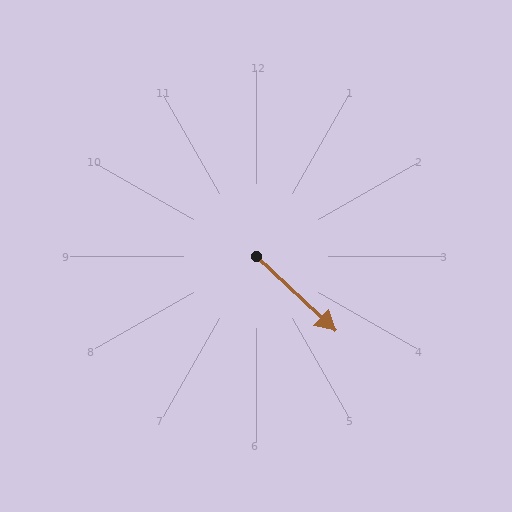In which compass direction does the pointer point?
Southeast.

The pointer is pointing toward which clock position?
Roughly 4 o'clock.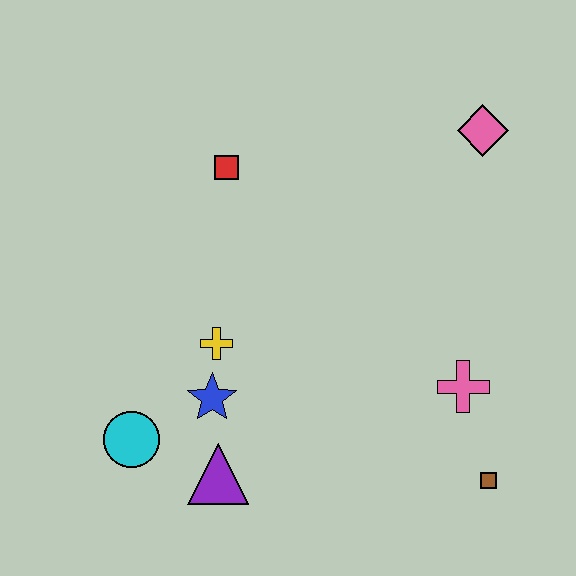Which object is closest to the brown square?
The pink cross is closest to the brown square.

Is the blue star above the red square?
No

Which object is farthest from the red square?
The brown square is farthest from the red square.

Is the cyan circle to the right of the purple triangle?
No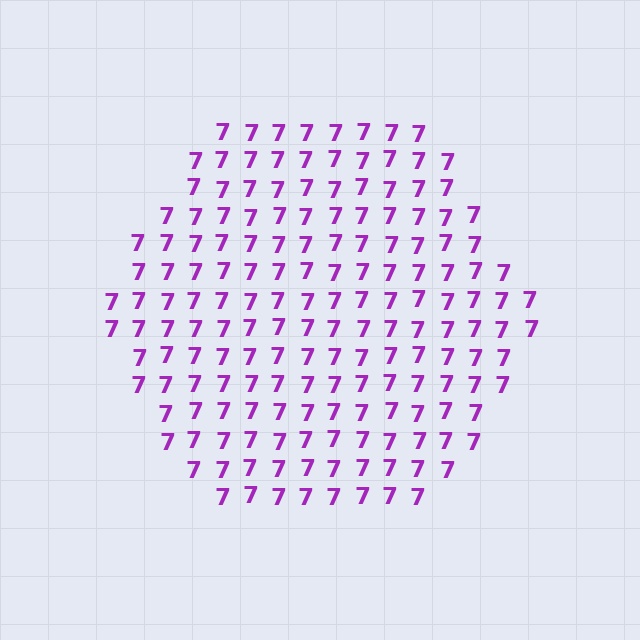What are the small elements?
The small elements are digit 7's.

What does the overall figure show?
The overall figure shows a hexagon.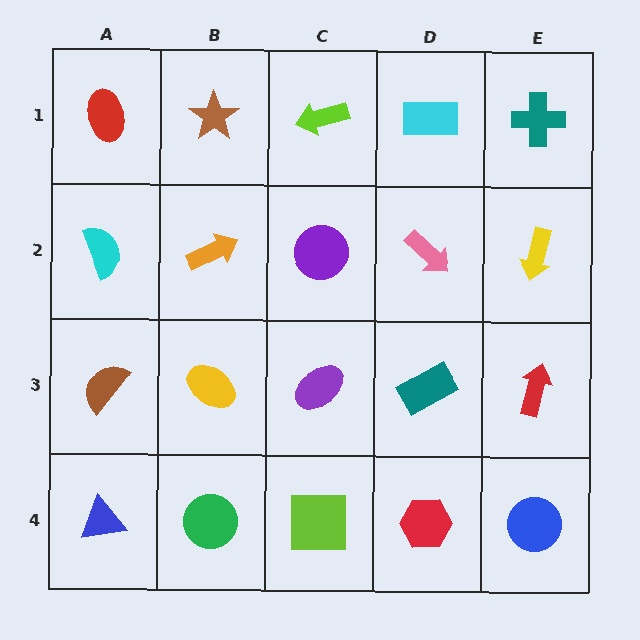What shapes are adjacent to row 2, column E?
A teal cross (row 1, column E), a red arrow (row 3, column E), a pink arrow (row 2, column D).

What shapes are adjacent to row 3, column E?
A yellow arrow (row 2, column E), a blue circle (row 4, column E), a teal rectangle (row 3, column D).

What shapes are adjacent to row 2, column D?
A cyan rectangle (row 1, column D), a teal rectangle (row 3, column D), a purple circle (row 2, column C), a yellow arrow (row 2, column E).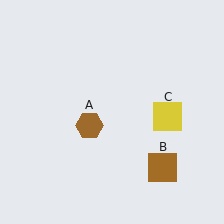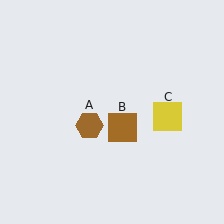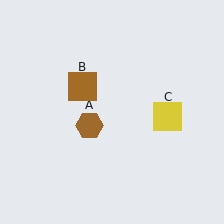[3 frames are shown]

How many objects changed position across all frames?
1 object changed position: brown square (object B).